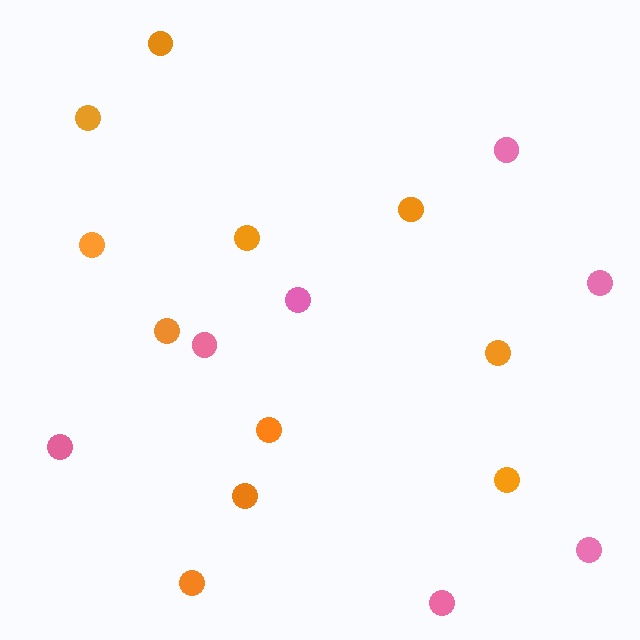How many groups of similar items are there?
There are 2 groups: one group of pink circles (7) and one group of orange circles (11).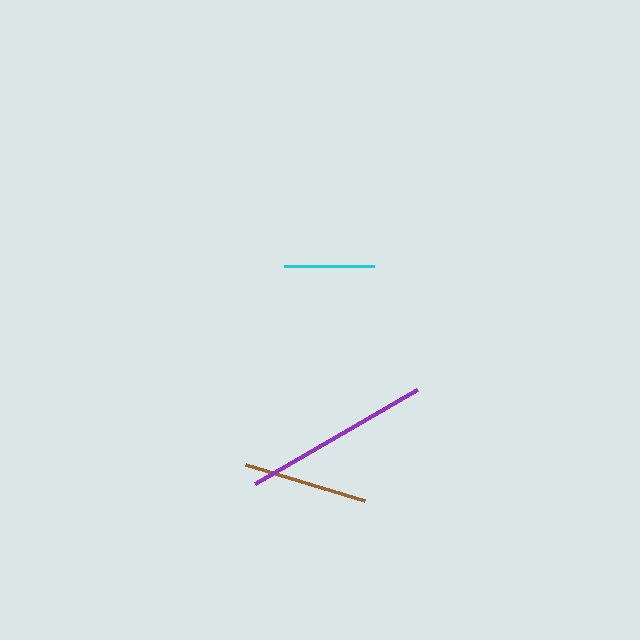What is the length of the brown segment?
The brown segment is approximately 124 pixels long.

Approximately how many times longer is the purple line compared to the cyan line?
The purple line is approximately 2.1 times the length of the cyan line.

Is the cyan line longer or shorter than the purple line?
The purple line is longer than the cyan line.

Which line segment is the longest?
The purple line is the longest at approximately 187 pixels.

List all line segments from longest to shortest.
From longest to shortest: purple, brown, cyan.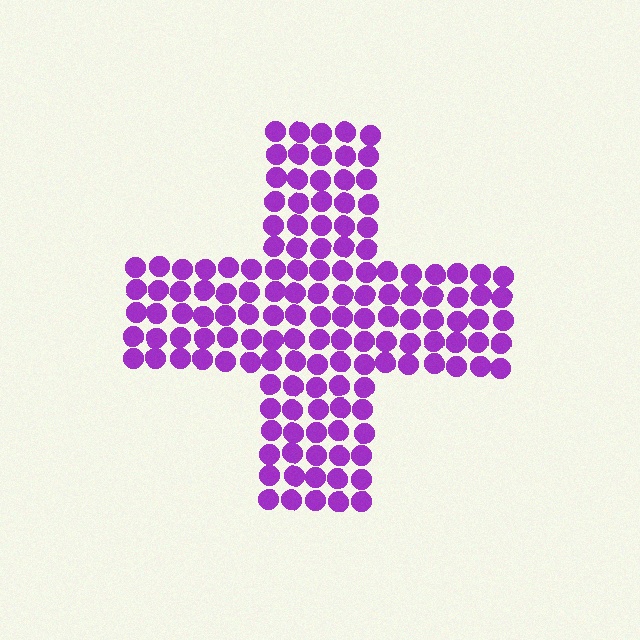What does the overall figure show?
The overall figure shows a cross.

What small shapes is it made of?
It is made of small circles.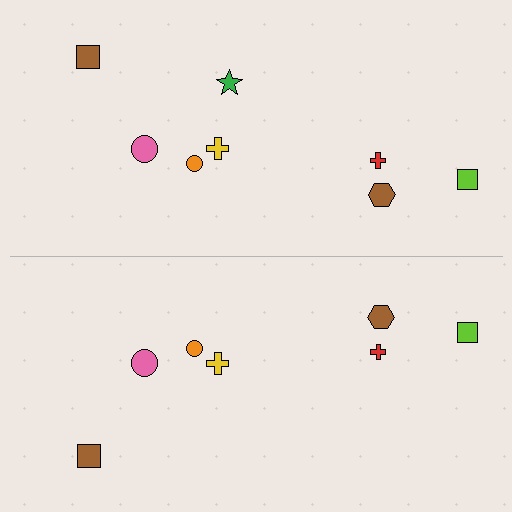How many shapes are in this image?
There are 15 shapes in this image.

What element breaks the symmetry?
A green star is missing from the bottom side.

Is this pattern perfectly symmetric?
No, the pattern is not perfectly symmetric. A green star is missing from the bottom side.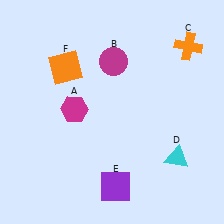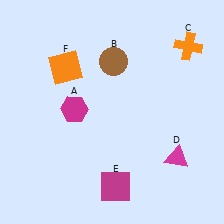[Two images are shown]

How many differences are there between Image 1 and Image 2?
There are 3 differences between the two images.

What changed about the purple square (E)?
In Image 1, E is purple. In Image 2, it changed to magenta.